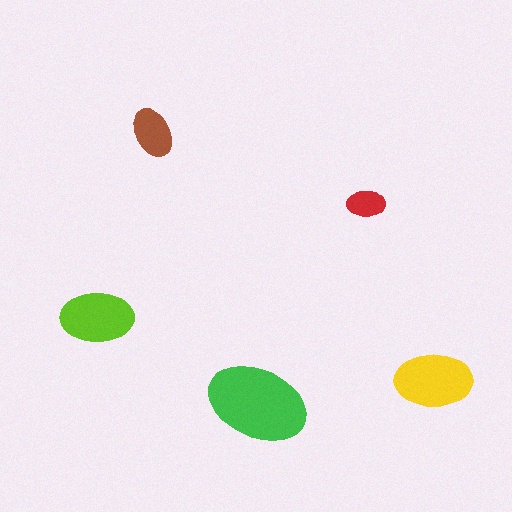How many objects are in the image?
There are 5 objects in the image.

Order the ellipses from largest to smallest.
the green one, the yellow one, the lime one, the brown one, the red one.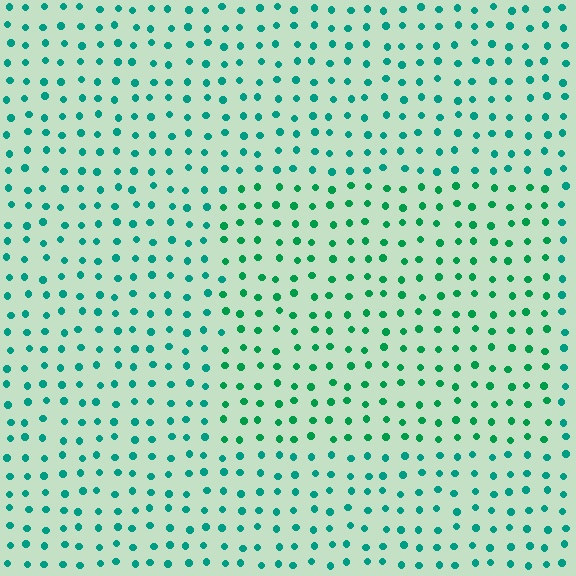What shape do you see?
I see a rectangle.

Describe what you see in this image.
The image is filled with small teal elements in a uniform arrangement. A rectangle-shaped region is visible where the elements are tinted to a slightly different hue, forming a subtle color boundary.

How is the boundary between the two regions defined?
The boundary is defined purely by a slight shift in hue (about 23 degrees). Spacing, size, and orientation are identical on both sides.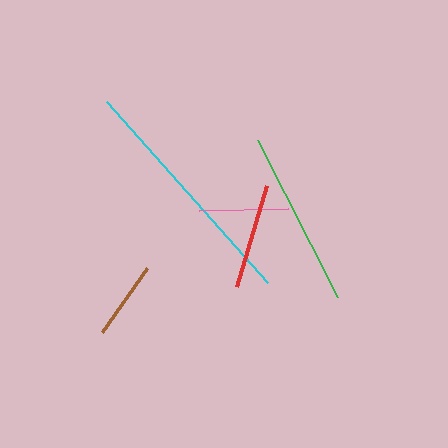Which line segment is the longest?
The cyan line is the longest at approximately 242 pixels.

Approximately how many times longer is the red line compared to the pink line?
The red line is approximately 1.2 times the length of the pink line.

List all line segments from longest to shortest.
From longest to shortest: cyan, green, red, pink, brown.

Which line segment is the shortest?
The brown line is the shortest at approximately 78 pixels.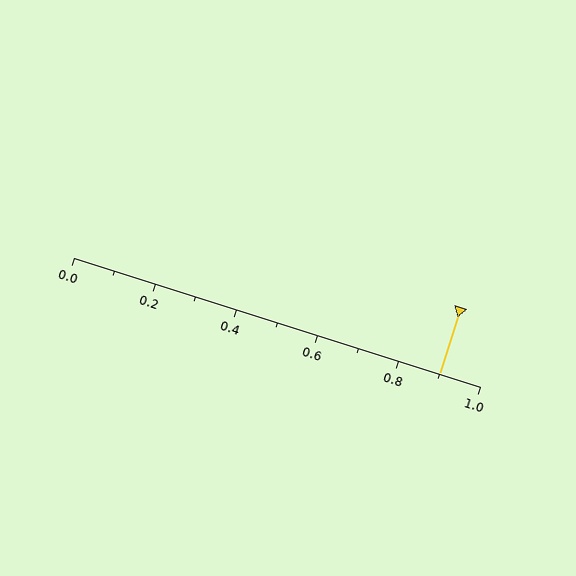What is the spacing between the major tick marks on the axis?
The major ticks are spaced 0.2 apart.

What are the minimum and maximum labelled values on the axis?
The axis runs from 0.0 to 1.0.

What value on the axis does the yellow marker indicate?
The marker indicates approximately 0.9.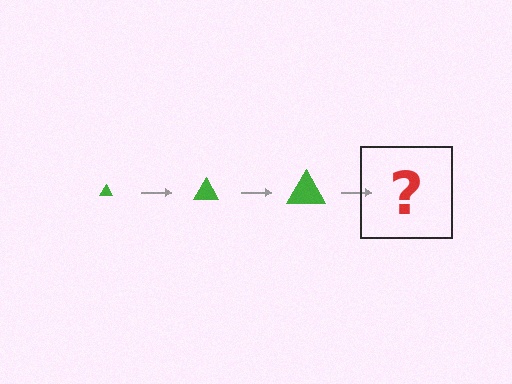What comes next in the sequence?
The next element should be a green triangle, larger than the previous one.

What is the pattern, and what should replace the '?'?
The pattern is that the triangle gets progressively larger each step. The '?' should be a green triangle, larger than the previous one.